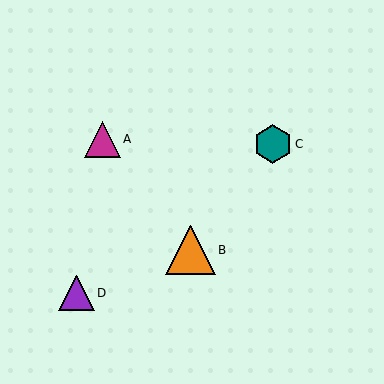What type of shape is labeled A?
Shape A is a magenta triangle.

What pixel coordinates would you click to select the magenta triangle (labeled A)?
Click at (102, 139) to select the magenta triangle A.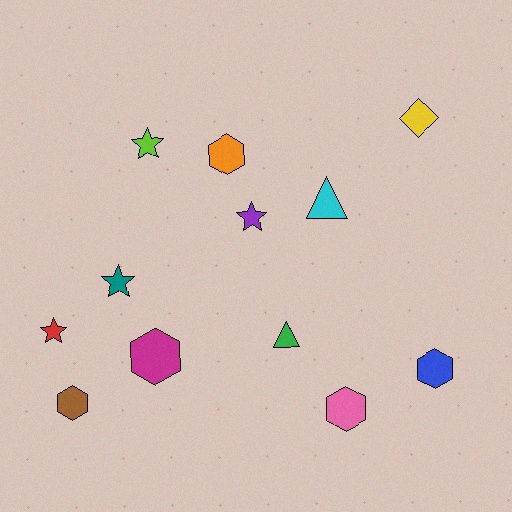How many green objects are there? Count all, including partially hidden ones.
There is 1 green object.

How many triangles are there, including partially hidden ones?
There are 2 triangles.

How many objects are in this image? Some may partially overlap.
There are 12 objects.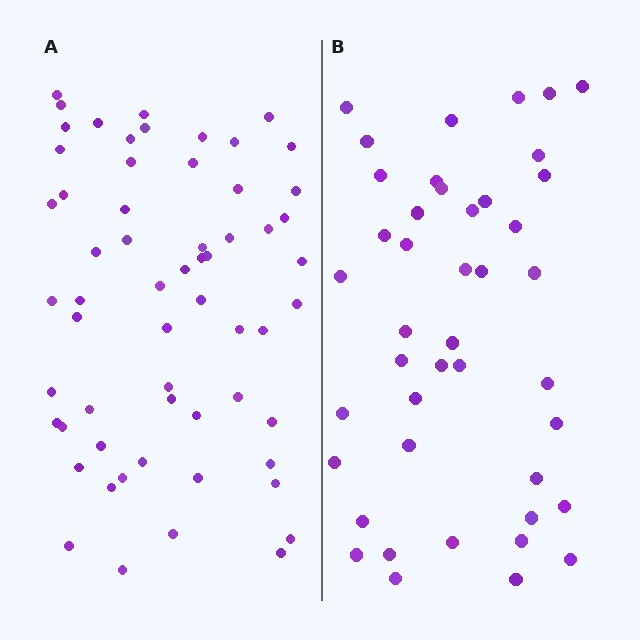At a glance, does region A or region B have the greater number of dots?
Region A (the left region) has more dots.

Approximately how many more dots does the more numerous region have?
Region A has approximately 15 more dots than region B.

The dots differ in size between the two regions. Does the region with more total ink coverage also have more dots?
No. Region B has more total ink coverage because its dots are larger, but region A actually contains more individual dots. Total area can be misleading — the number of items is what matters here.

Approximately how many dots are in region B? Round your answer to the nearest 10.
About 40 dots. (The exact count is 43, which rounds to 40.)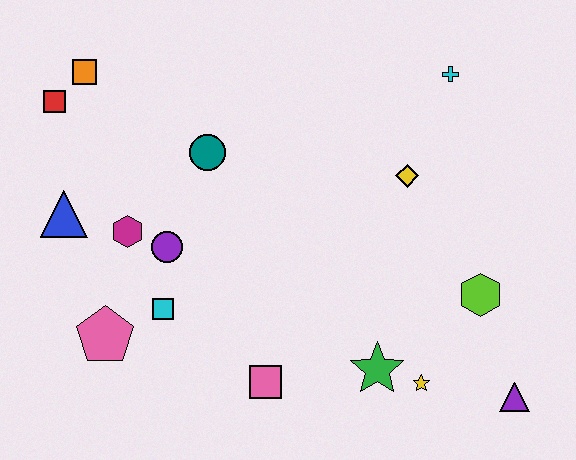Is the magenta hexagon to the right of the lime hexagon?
No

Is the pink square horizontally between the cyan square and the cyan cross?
Yes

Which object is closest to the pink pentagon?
The cyan square is closest to the pink pentagon.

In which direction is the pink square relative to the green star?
The pink square is to the left of the green star.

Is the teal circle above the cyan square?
Yes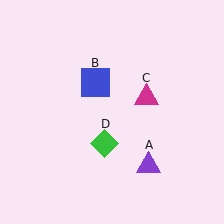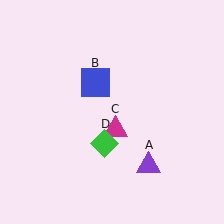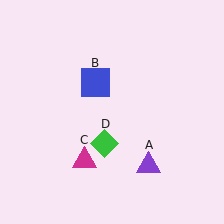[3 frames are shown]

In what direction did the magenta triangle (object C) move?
The magenta triangle (object C) moved down and to the left.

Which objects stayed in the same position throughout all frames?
Purple triangle (object A) and blue square (object B) and green diamond (object D) remained stationary.